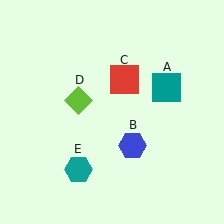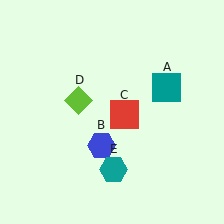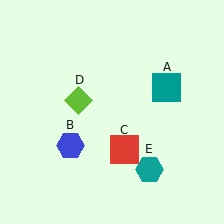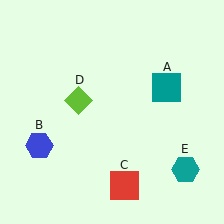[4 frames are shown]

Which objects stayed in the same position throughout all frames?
Teal square (object A) and lime diamond (object D) remained stationary.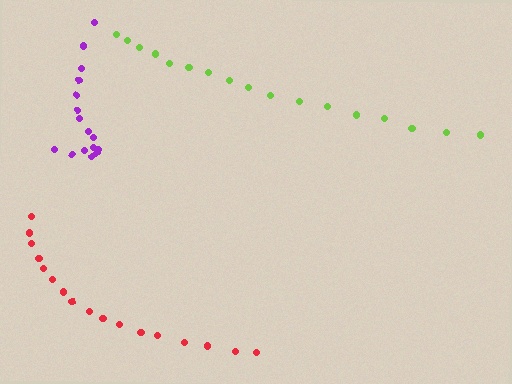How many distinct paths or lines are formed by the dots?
There are 3 distinct paths.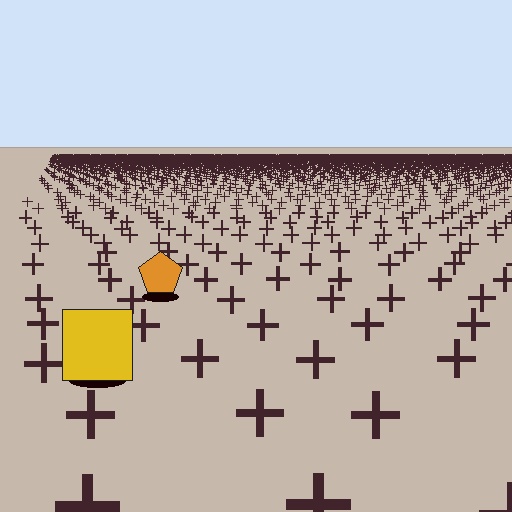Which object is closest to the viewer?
The yellow square is closest. The texture marks near it are larger and more spread out.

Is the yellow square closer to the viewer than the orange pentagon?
Yes. The yellow square is closer — you can tell from the texture gradient: the ground texture is coarser near it.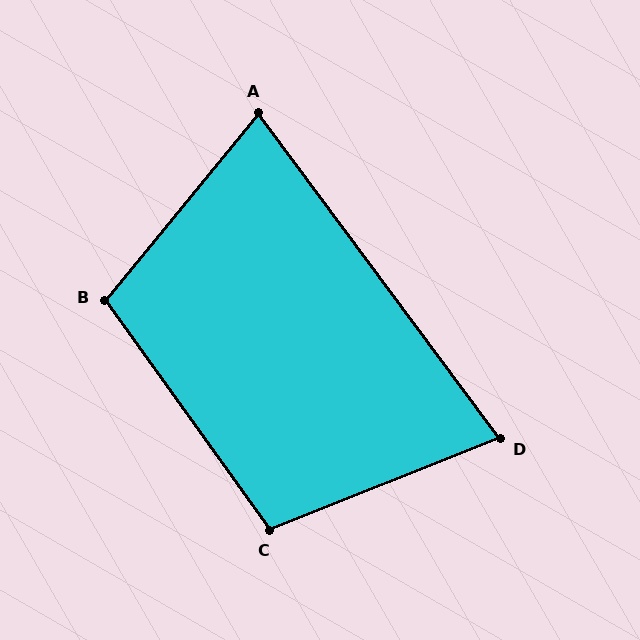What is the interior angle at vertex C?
Approximately 104 degrees (obtuse).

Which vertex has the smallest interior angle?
D, at approximately 75 degrees.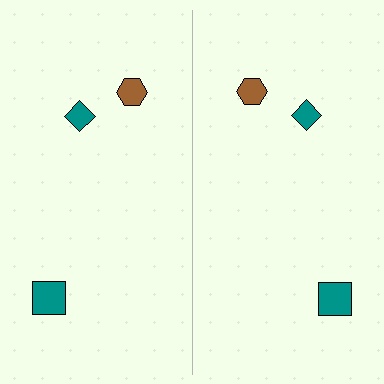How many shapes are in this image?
There are 6 shapes in this image.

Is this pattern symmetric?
Yes, this pattern has bilateral (reflection) symmetry.